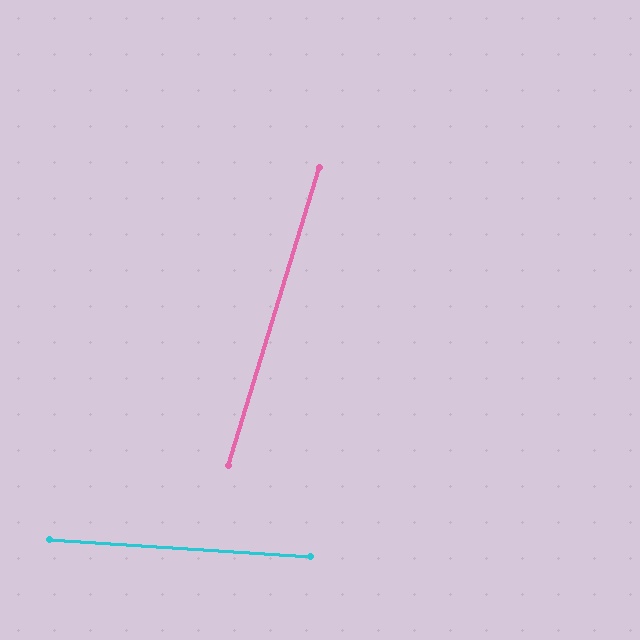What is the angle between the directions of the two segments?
Approximately 77 degrees.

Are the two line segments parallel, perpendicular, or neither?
Neither parallel nor perpendicular — they differ by about 77°.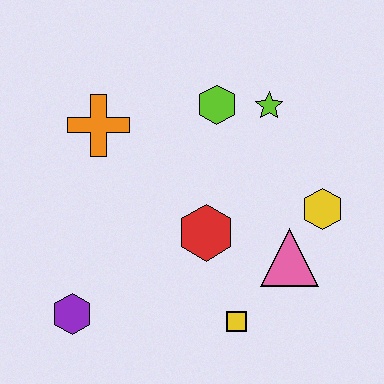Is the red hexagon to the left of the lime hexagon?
Yes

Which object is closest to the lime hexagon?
The lime star is closest to the lime hexagon.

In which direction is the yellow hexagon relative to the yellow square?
The yellow hexagon is above the yellow square.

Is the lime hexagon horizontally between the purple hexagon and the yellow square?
Yes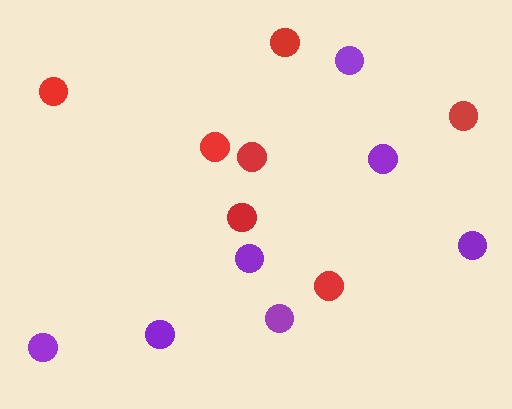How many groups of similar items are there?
There are 2 groups: one group of red circles (7) and one group of purple circles (7).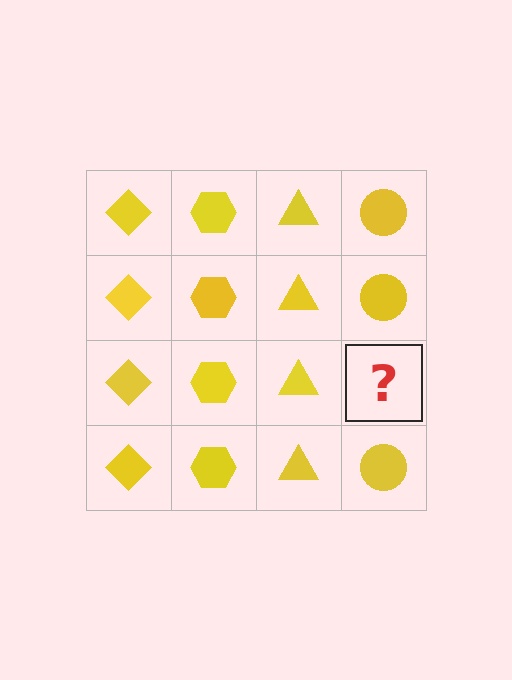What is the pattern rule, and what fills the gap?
The rule is that each column has a consistent shape. The gap should be filled with a yellow circle.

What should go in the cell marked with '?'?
The missing cell should contain a yellow circle.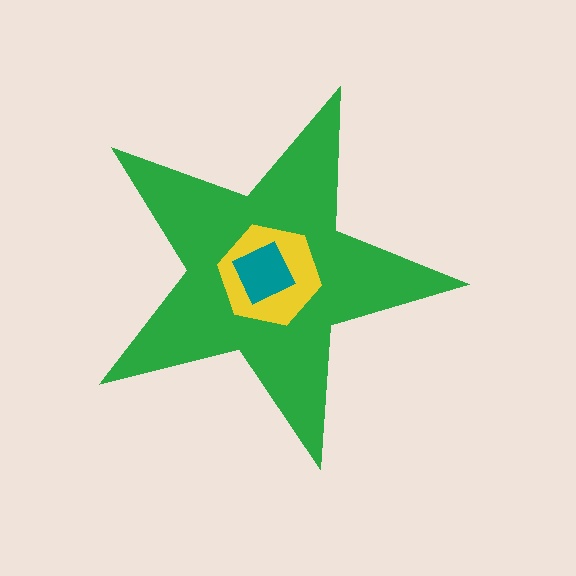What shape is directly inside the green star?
The yellow hexagon.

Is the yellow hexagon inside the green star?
Yes.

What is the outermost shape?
The green star.